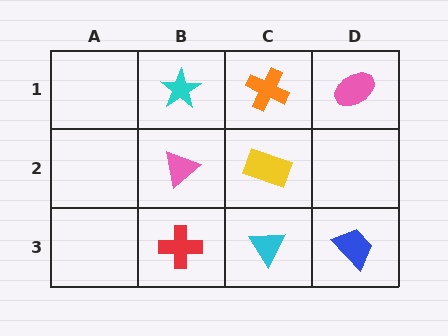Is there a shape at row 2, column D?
No, that cell is empty.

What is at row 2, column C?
A yellow rectangle.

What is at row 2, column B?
A pink triangle.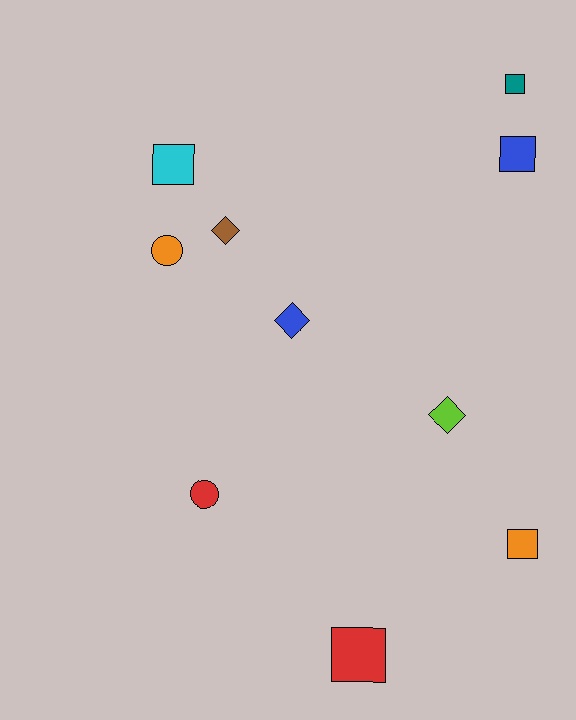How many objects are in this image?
There are 10 objects.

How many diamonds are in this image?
There are 3 diamonds.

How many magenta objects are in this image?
There are no magenta objects.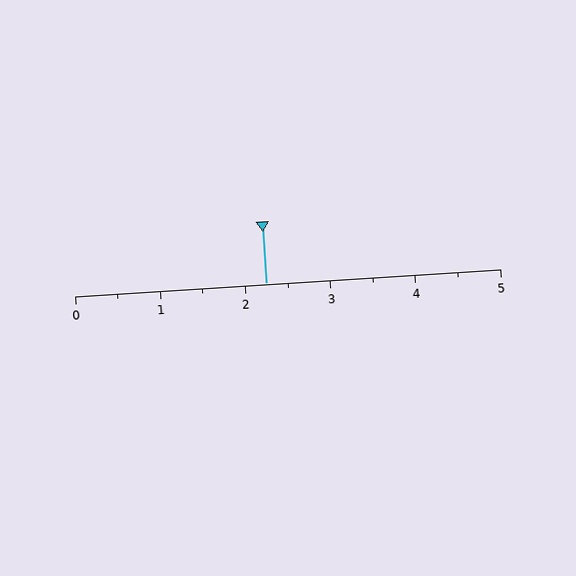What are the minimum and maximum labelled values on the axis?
The axis runs from 0 to 5.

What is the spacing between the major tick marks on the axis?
The major ticks are spaced 1 apart.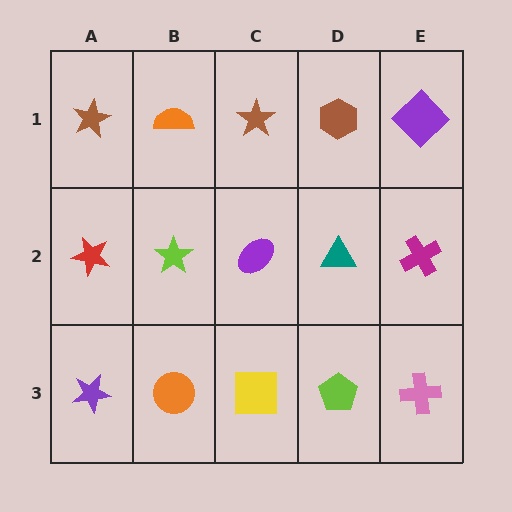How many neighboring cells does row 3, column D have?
3.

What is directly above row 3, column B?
A lime star.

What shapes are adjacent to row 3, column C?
A purple ellipse (row 2, column C), an orange circle (row 3, column B), a lime pentagon (row 3, column D).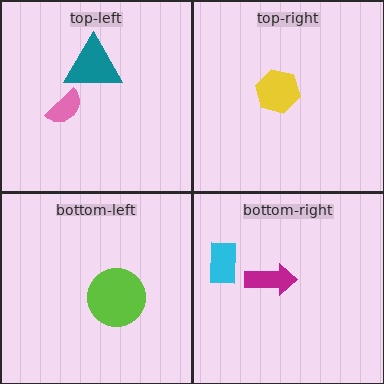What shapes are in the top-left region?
The teal triangle, the pink semicircle.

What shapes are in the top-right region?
The yellow hexagon.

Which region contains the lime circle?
The bottom-left region.